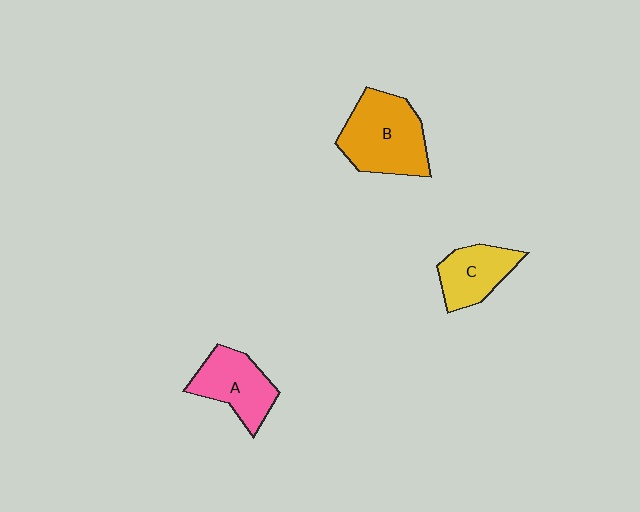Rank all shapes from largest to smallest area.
From largest to smallest: B (orange), A (pink), C (yellow).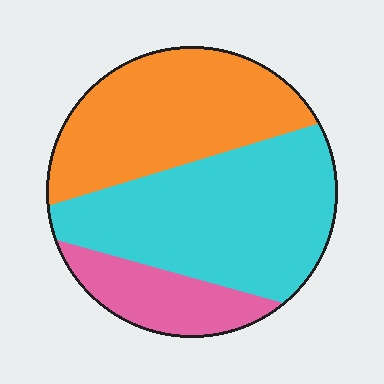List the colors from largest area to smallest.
From largest to smallest: cyan, orange, pink.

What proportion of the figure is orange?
Orange takes up about three eighths (3/8) of the figure.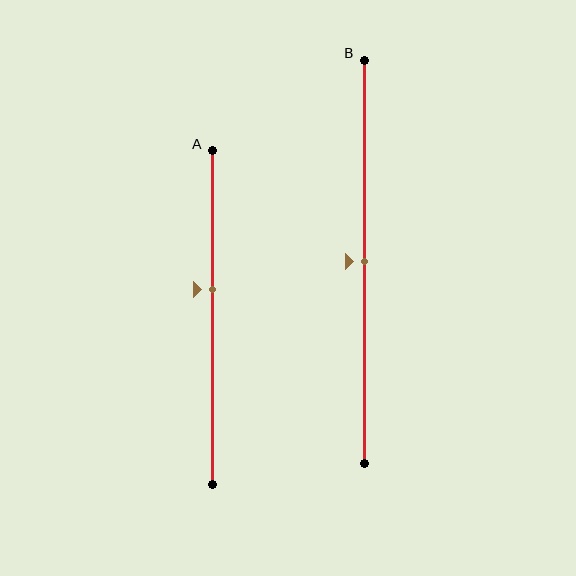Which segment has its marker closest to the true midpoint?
Segment B has its marker closest to the true midpoint.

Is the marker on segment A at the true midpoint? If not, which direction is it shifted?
No, the marker on segment A is shifted upward by about 8% of the segment length.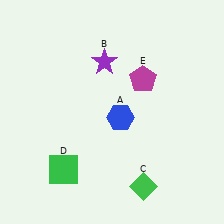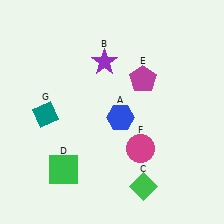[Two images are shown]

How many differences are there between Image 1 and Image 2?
There are 2 differences between the two images.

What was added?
A magenta circle (F), a teal diamond (G) were added in Image 2.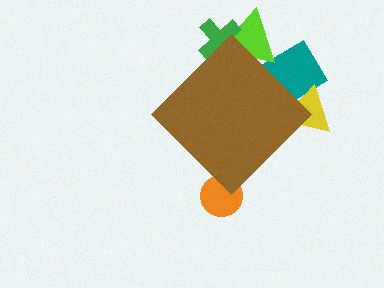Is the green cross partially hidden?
Yes, the green cross is partially hidden behind the brown diamond.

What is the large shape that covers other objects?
A brown diamond.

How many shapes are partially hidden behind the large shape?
5 shapes are partially hidden.